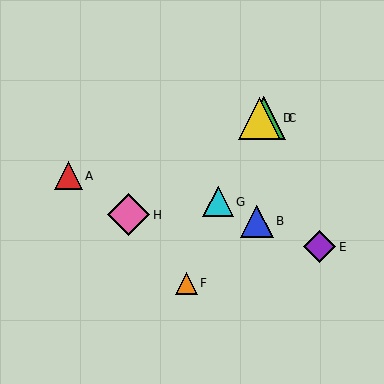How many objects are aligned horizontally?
2 objects (C, D) are aligned horizontally.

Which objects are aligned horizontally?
Objects C, D are aligned horizontally.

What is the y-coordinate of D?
Object D is at y≈118.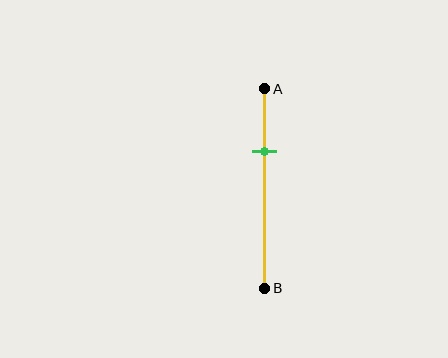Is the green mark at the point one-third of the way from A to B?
Yes, the mark is approximately at the one-third point.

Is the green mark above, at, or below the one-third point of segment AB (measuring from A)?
The green mark is approximately at the one-third point of segment AB.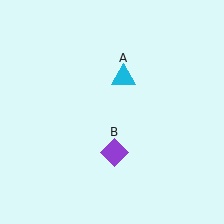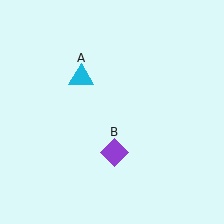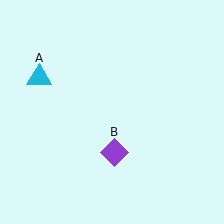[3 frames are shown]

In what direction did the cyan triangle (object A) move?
The cyan triangle (object A) moved left.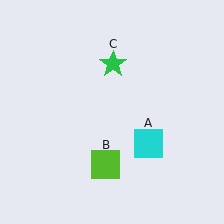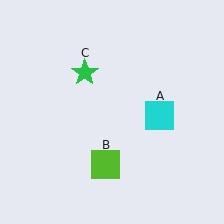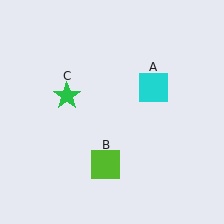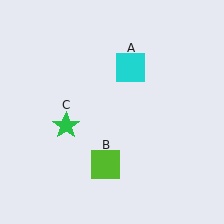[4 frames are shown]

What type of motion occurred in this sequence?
The cyan square (object A), green star (object C) rotated counterclockwise around the center of the scene.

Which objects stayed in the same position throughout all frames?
Lime square (object B) remained stationary.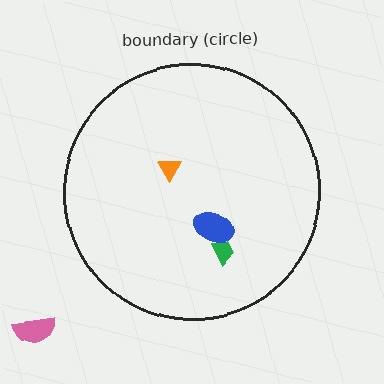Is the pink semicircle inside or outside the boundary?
Outside.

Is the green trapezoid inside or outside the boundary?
Inside.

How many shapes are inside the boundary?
3 inside, 1 outside.